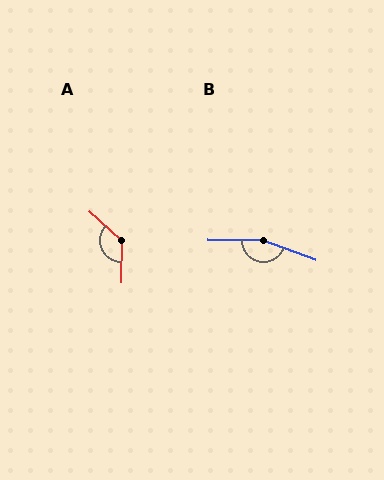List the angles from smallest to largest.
A (131°), B (160°).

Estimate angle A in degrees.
Approximately 131 degrees.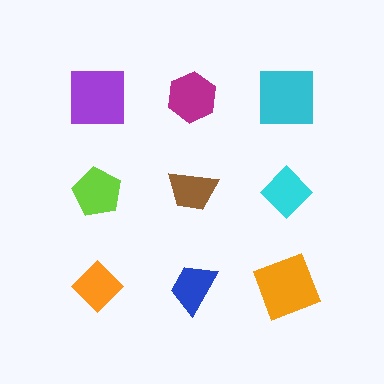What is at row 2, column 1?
A lime pentagon.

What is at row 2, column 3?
A cyan diamond.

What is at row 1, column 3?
A cyan square.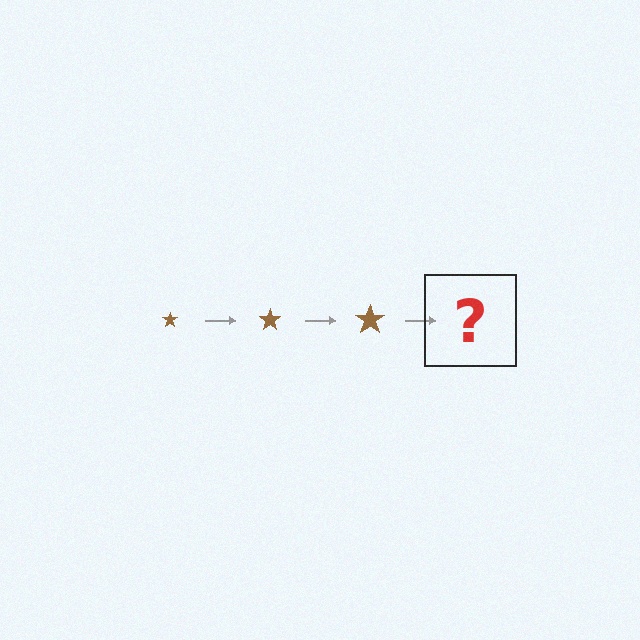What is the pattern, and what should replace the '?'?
The pattern is that the star gets progressively larger each step. The '?' should be a brown star, larger than the previous one.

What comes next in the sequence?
The next element should be a brown star, larger than the previous one.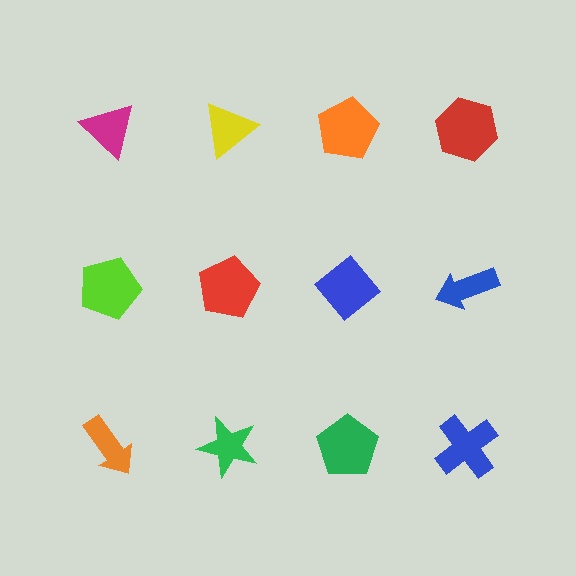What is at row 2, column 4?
A blue arrow.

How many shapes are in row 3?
4 shapes.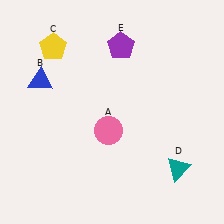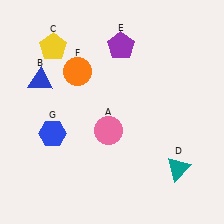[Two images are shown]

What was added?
An orange circle (F), a blue hexagon (G) were added in Image 2.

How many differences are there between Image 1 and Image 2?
There are 2 differences between the two images.